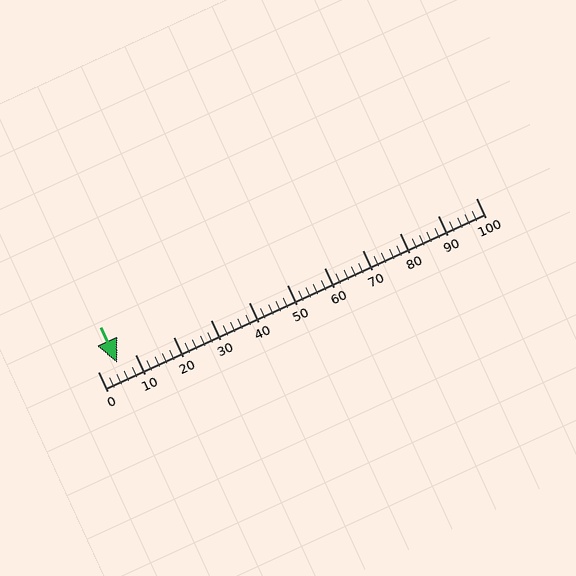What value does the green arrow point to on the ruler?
The green arrow points to approximately 5.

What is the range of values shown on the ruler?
The ruler shows values from 0 to 100.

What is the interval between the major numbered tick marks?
The major tick marks are spaced 10 units apart.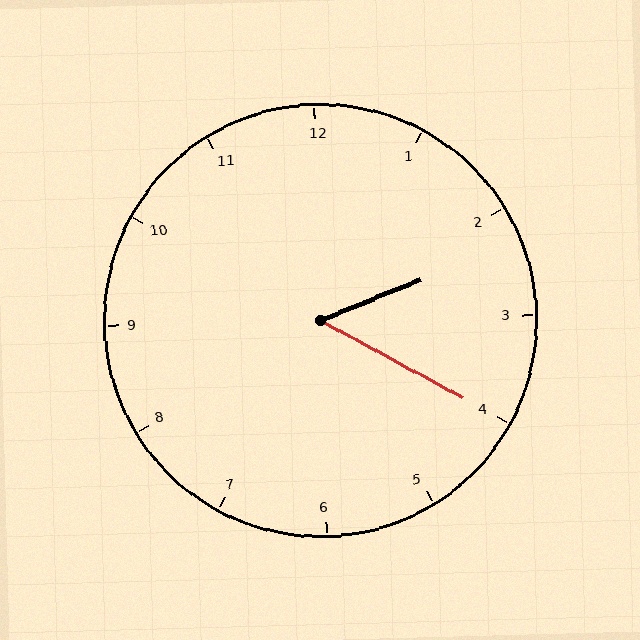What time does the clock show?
2:20.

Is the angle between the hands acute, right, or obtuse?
It is acute.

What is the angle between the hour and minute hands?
Approximately 50 degrees.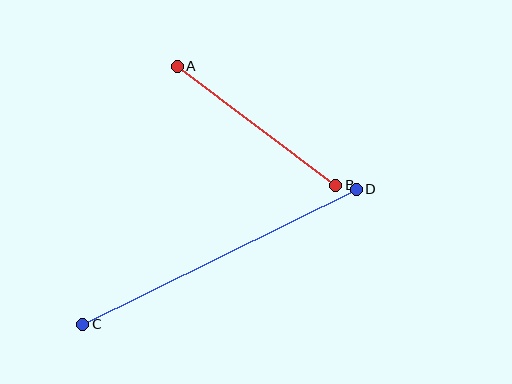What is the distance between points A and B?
The distance is approximately 198 pixels.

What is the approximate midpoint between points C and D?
The midpoint is at approximately (219, 257) pixels.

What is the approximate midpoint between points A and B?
The midpoint is at approximately (257, 126) pixels.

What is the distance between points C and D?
The distance is approximately 305 pixels.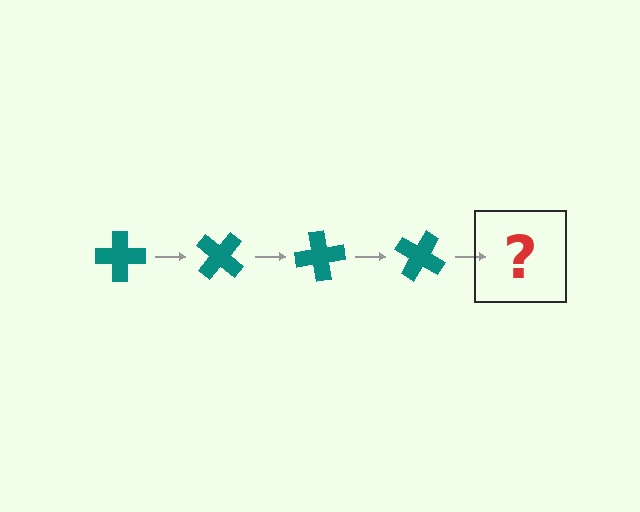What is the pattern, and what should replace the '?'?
The pattern is that the cross rotates 40 degrees each step. The '?' should be a teal cross rotated 160 degrees.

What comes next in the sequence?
The next element should be a teal cross rotated 160 degrees.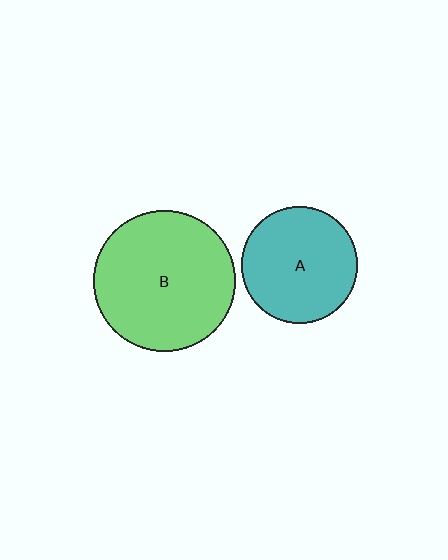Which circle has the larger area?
Circle B (green).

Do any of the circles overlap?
No, none of the circles overlap.